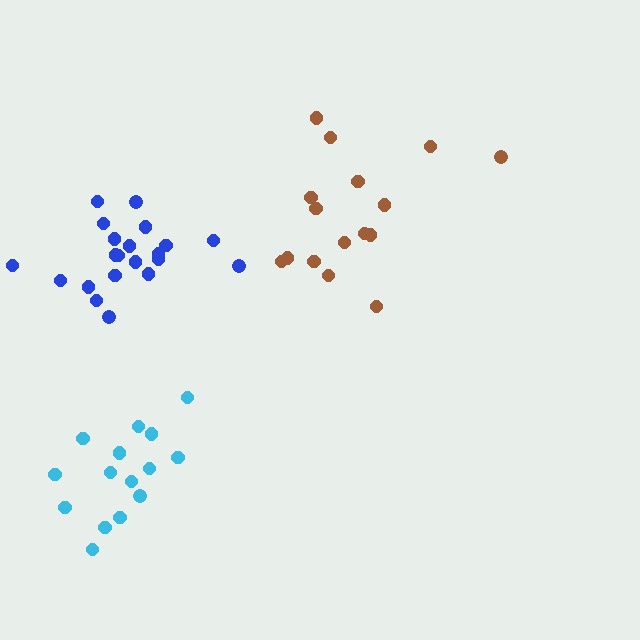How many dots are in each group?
Group 1: 16 dots, Group 2: 21 dots, Group 3: 15 dots (52 total).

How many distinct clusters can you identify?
There are 3 distinct clusters.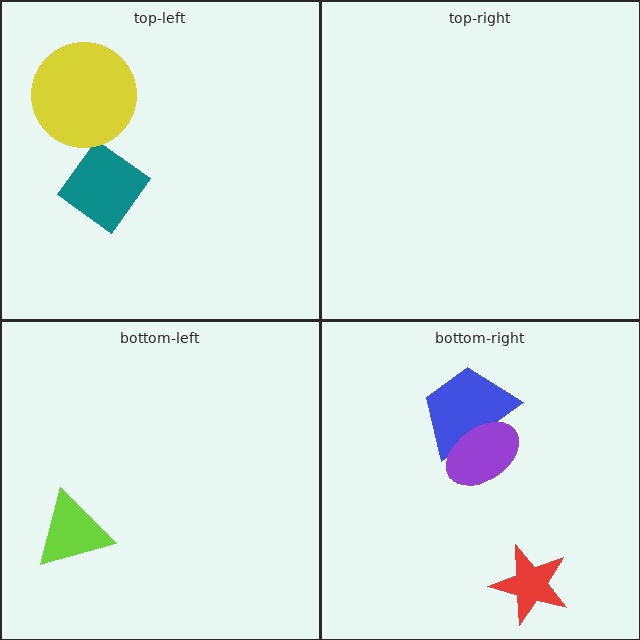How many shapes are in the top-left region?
2.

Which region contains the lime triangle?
The bottom-left region.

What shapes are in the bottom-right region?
The blue trapezoid, the purple ellipse, the red star.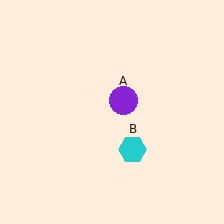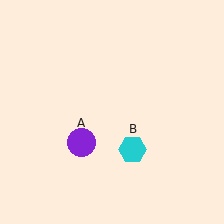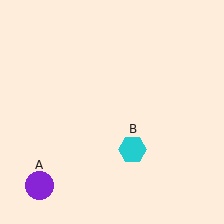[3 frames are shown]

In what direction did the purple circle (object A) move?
The purple circle (object A) moved down and to the left.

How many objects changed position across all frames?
1 object changed position: purple circle (object A).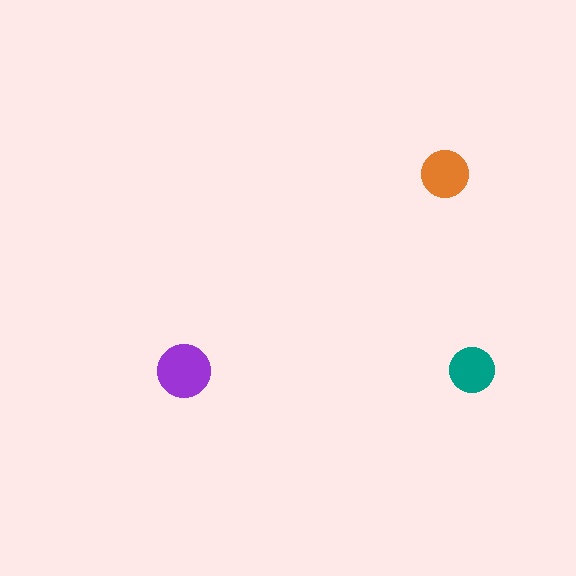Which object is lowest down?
The purple circle is bottommost.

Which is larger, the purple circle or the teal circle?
The purple one.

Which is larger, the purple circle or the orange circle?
The purple one.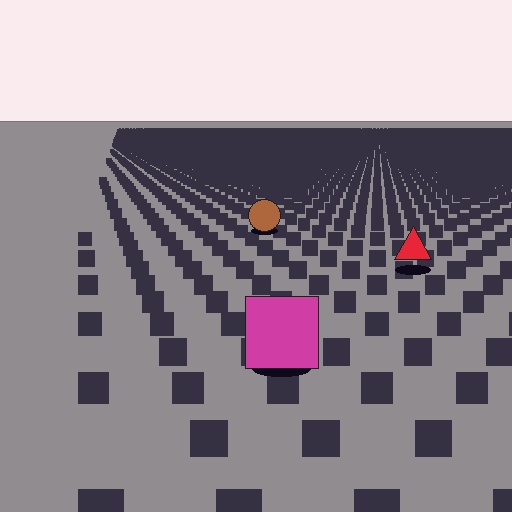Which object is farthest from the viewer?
The brown circle is farthest from the viewer. It appears smaller and the ground texture around it is denser.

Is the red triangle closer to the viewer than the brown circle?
Yes. The red triangle is closer — you can tell from the texture gradient: the ground texture is coarser near it.